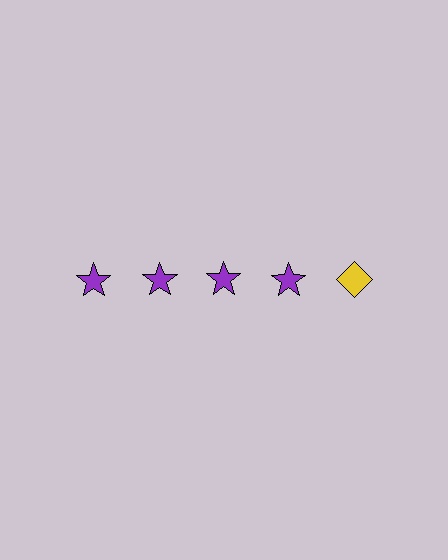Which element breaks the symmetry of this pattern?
The yellow diamond in the top row, rightmost column breaks the symmetry. All other shapes are purple stars.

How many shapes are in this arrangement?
There are 5 shapes arranged in a grid pattern.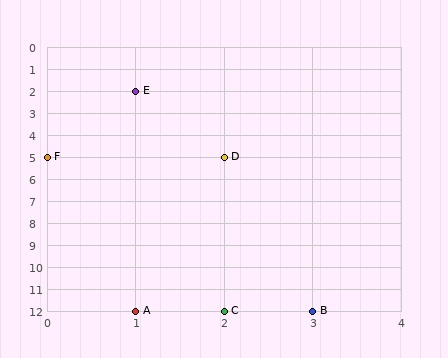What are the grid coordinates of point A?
Point A is at grid coordinates (1, 12).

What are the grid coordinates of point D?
Point D is at grid coordinates (2, 5).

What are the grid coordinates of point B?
Point B is at grid coordinates (3, 12).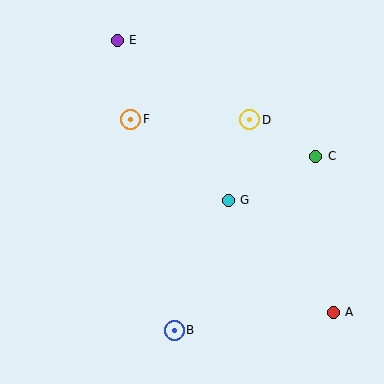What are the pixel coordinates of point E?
Point E is at (117, 40).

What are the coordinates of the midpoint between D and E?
The midpoint between D and E is at (183, 80).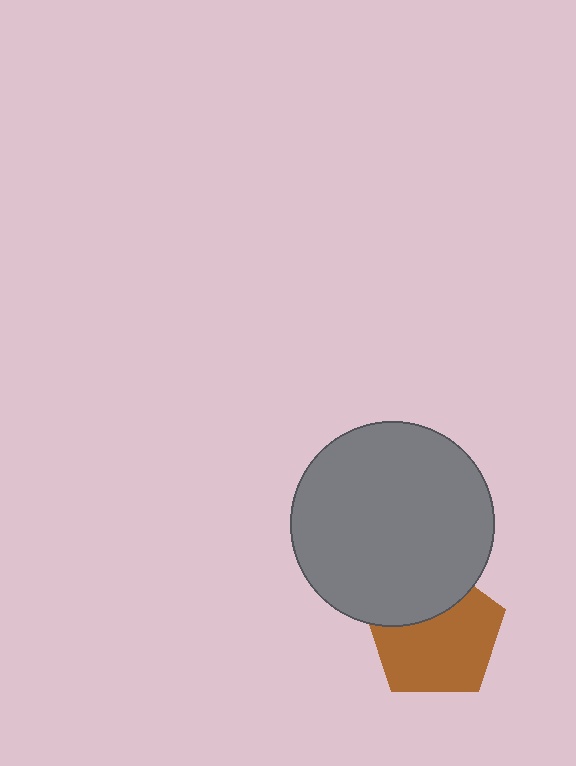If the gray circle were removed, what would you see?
You would see the complete brown pentagon.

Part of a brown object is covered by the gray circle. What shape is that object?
It is a pentagon.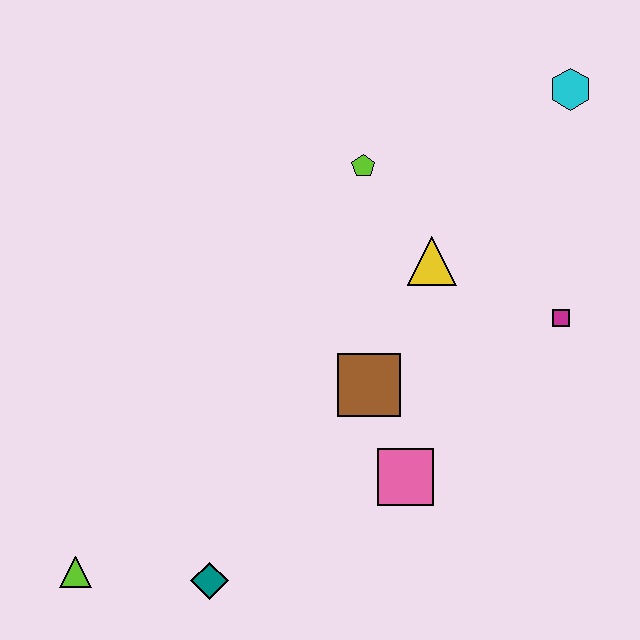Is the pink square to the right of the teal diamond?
Yes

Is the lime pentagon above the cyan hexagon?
No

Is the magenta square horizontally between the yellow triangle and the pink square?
No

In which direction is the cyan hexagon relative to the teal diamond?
The cyan hexagon is above the teal diamond.